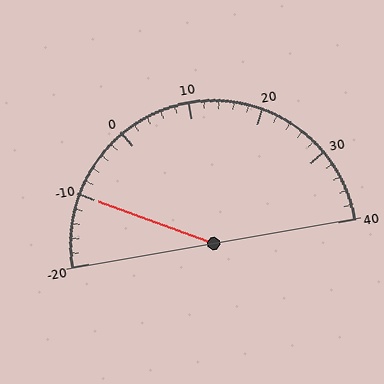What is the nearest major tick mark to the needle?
The nearest major tick mark is -10.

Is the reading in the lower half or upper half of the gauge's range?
The reading is in the lower half of the range (-20 to 40).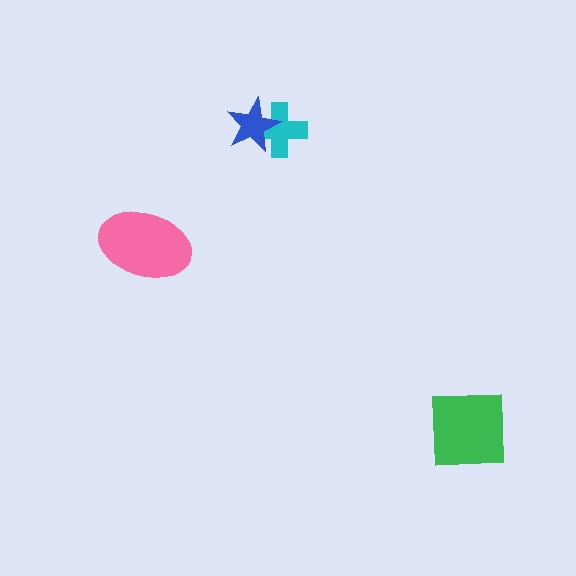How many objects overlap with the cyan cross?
1 object overlaps with the cyan cross.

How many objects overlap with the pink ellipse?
0 objects overlap with the pink ellipse.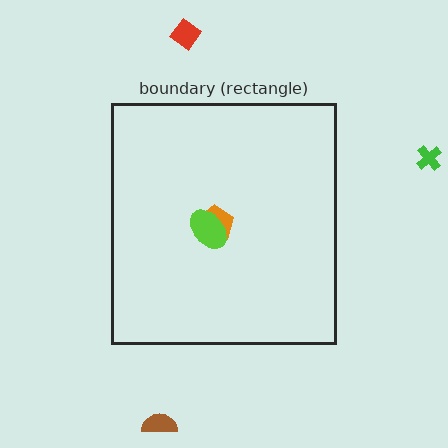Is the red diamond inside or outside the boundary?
Outside.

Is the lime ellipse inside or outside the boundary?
Inside.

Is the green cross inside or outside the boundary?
Outside.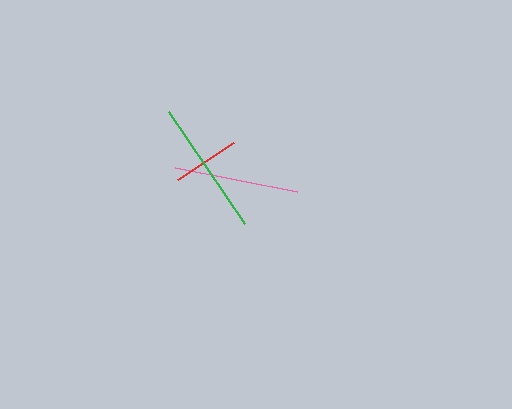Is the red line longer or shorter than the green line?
The green line is longer than the red line.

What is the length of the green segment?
The green segment is approximately 136 pixels long.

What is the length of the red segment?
The red segment is approximately 67 pixels long.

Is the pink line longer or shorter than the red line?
The pink line is longer than the red line.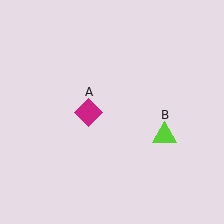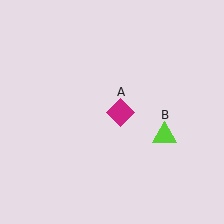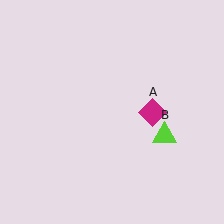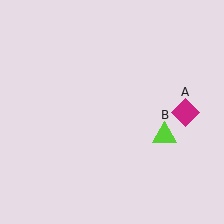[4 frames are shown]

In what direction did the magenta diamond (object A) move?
The magenta diamond (object A) moved right.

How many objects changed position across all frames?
1 object changed position: magenta diamond (object A).